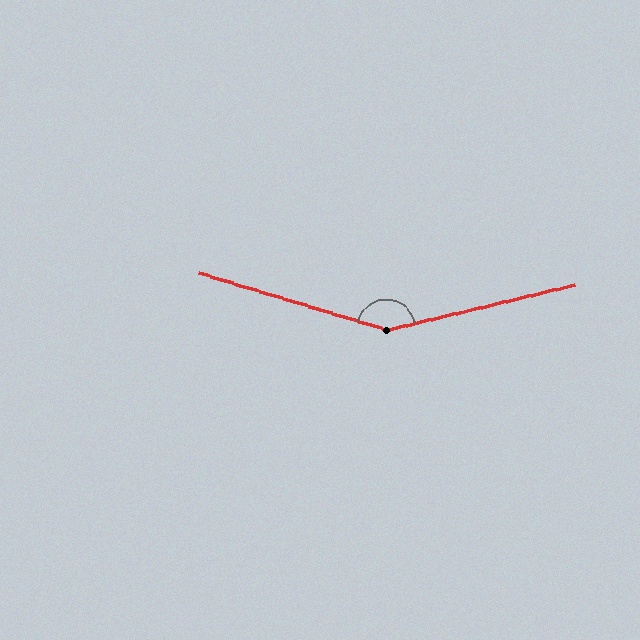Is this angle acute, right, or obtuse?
It is obtuse.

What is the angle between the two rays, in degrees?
Approximately 150 degrees.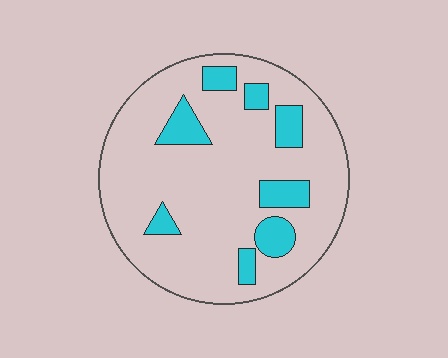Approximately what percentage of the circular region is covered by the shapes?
Approximately 15%.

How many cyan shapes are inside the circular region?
8.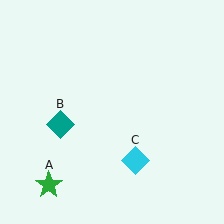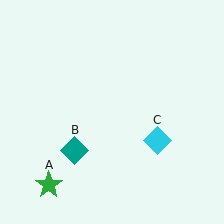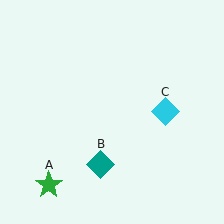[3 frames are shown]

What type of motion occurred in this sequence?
The teal diamond (object B), cyan diamond (object C) rotated counterclockwise around the center of the scene.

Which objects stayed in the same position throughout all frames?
Green star (object A) remained stationary.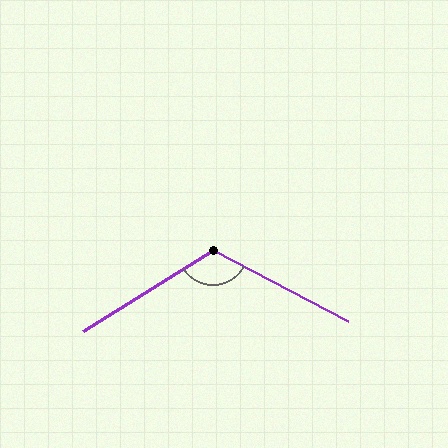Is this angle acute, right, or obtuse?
It is obtuse.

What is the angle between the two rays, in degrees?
Approximately 120 degrees.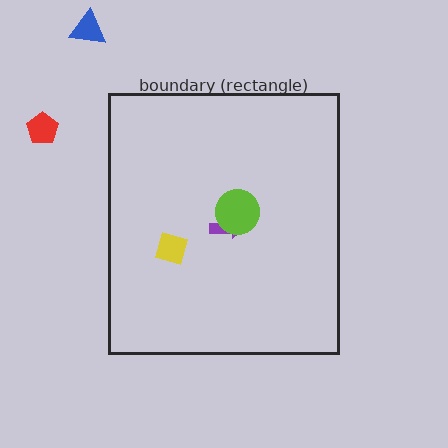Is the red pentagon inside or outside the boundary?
Outside.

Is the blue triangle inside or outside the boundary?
Outside.